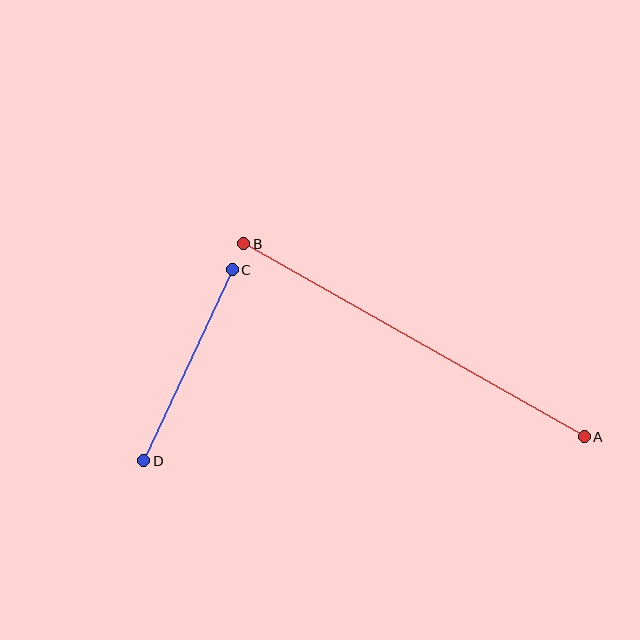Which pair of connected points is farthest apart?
Points A and B are farthest apart.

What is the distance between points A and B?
The distance is approximately 391 pixels.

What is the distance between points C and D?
The distance is approximately 211 pixels.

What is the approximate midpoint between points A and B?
The midpoint is at approximately (414, 340) pixels.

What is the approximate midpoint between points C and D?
The midpoint is at approximately (188, 365) pixels.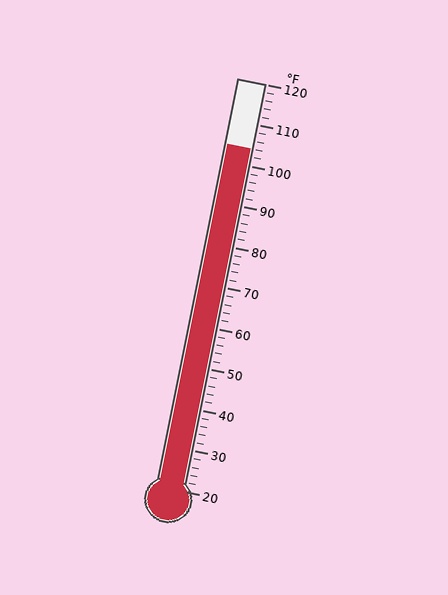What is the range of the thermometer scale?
The thermometer scale ranges from 20°F to 120°F.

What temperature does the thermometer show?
The thermometer shows approximately 104°F.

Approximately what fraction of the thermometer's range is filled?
The thermometer is filled to approximately 85% of its range.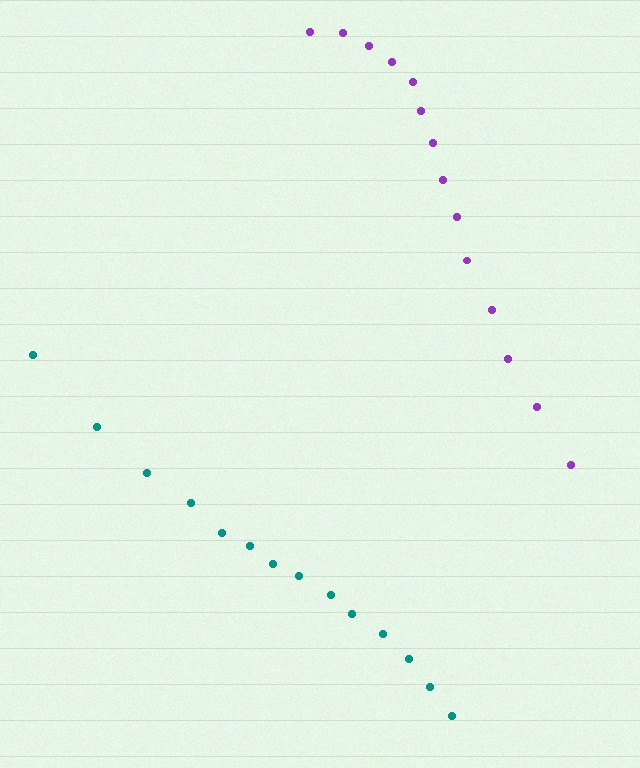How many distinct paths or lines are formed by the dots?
There are 2 distinct paths.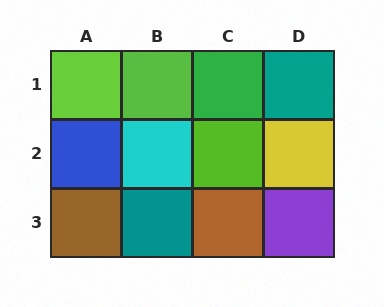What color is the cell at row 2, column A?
Blue.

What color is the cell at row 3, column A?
Brown.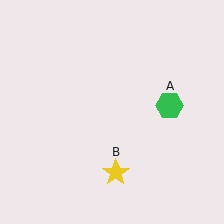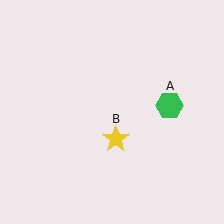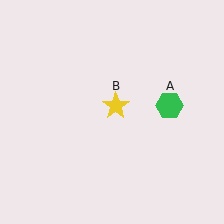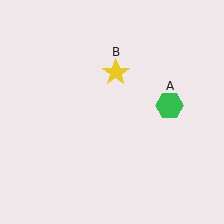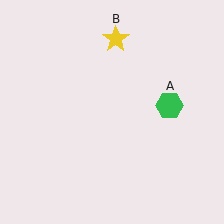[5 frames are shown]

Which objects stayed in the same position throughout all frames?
Green hexagon (object A) remained stationary.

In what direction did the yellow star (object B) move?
The yellow star (object B) moved up.